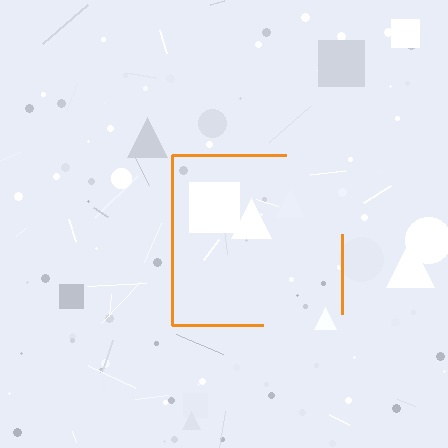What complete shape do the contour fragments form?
The contour fragments form a square.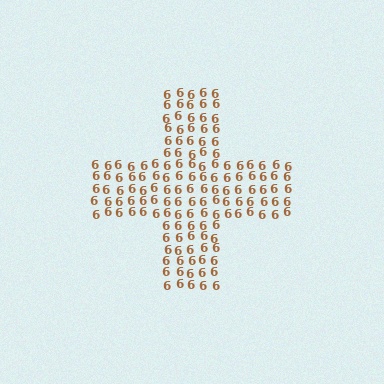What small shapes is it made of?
It is made of small digit 6's.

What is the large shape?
The large shape is a cross.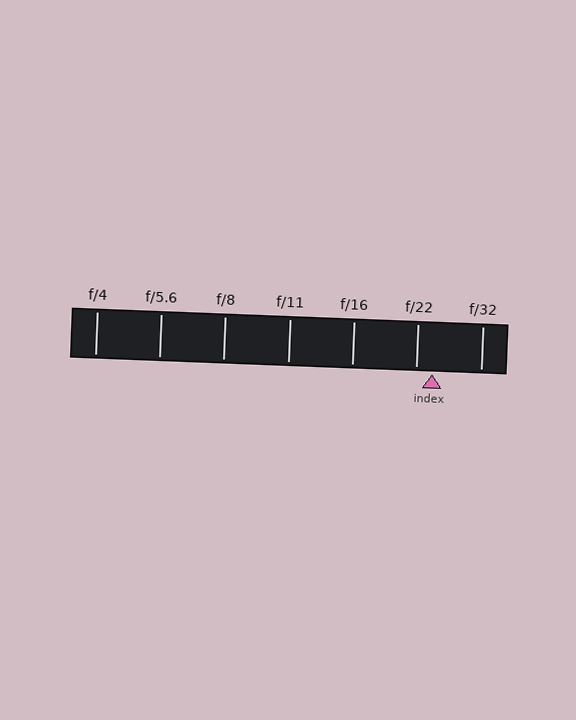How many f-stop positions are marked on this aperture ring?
There are 7 f-stop positions marked.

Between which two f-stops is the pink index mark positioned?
The index mark is between f/22 and f/32.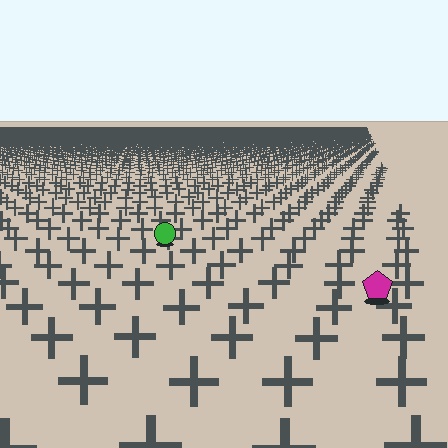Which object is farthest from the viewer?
The green circle is farthest from the viewer. It appears smaller and the ground texture around it is denser.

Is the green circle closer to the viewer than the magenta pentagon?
No. The magenta pentagon is closer — you can tell from the texture gradient: the ground texture is coarser near it.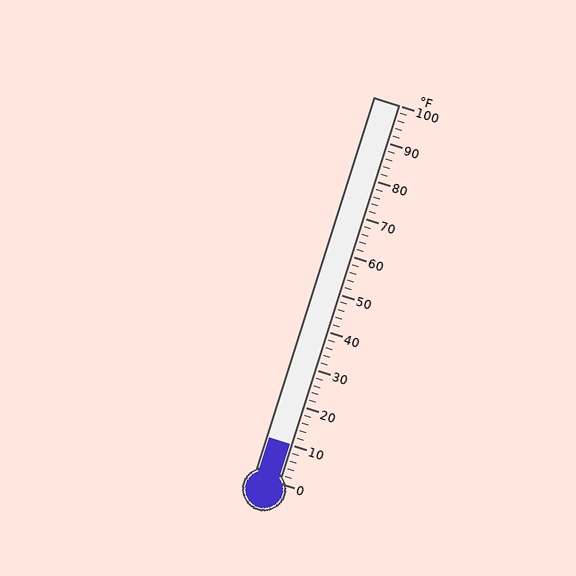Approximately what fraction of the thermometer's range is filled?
The thermometer is filled to approximately 10% of its range.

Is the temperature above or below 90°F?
The temperature is below 90°F.